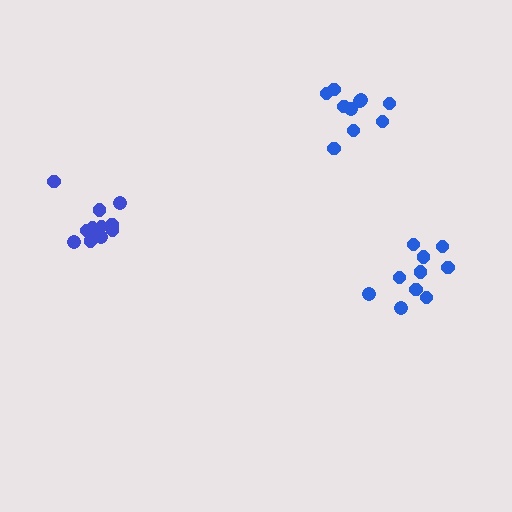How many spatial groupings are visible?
There are 3 spatial groupings.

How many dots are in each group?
Group 1: 10 dots, Group 2: 10 dots, Group 3: 12 dots (32 total).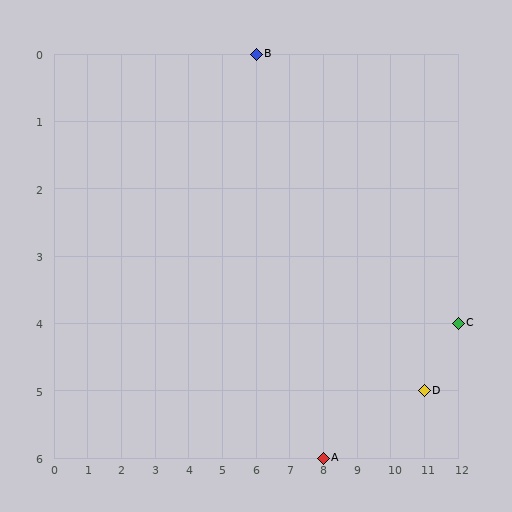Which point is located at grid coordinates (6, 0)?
Point B is at (6, 0).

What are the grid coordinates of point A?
Point A is at grid coordinates (8, 6).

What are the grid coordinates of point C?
Point C is at grid coordinates (12, 4).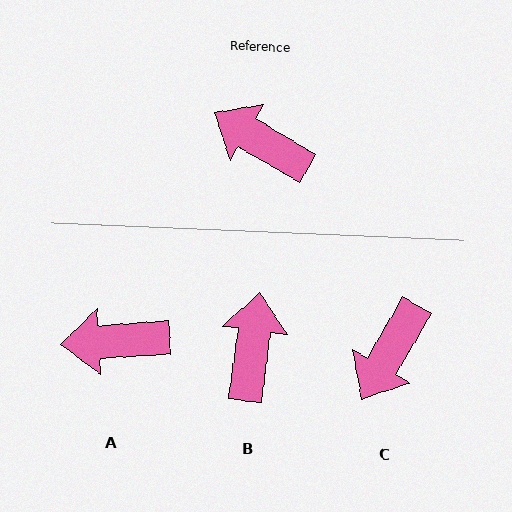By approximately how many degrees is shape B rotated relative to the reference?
Approximately 67 degrees clockwise.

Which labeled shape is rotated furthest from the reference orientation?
C, about 91 degrees away.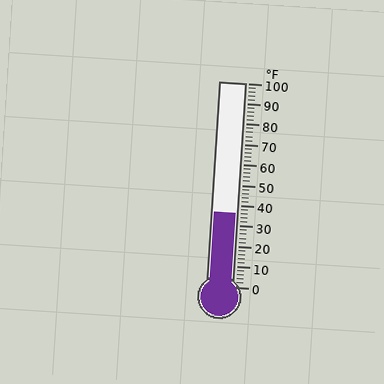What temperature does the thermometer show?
The thermometer shows approximately 36°F.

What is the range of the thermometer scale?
The thermometer scale ranges from 0°F to 100°F.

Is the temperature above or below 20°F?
The temperature is above 20°F.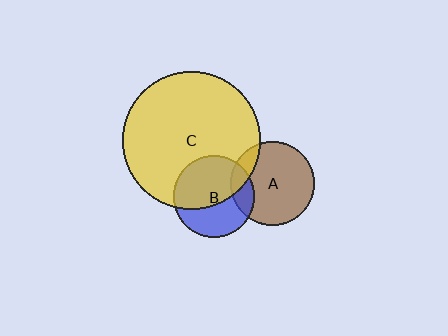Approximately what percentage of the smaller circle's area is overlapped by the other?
Approximately 55%.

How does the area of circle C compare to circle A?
Approximately 2.7 times.